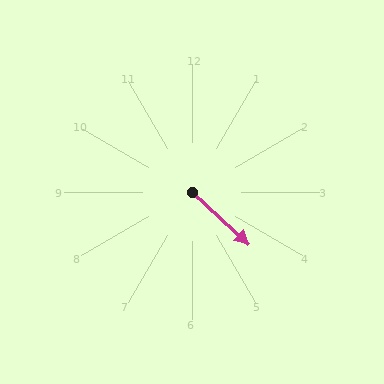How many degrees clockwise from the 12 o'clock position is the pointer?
Approximately 133 degrees.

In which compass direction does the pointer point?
Southeast.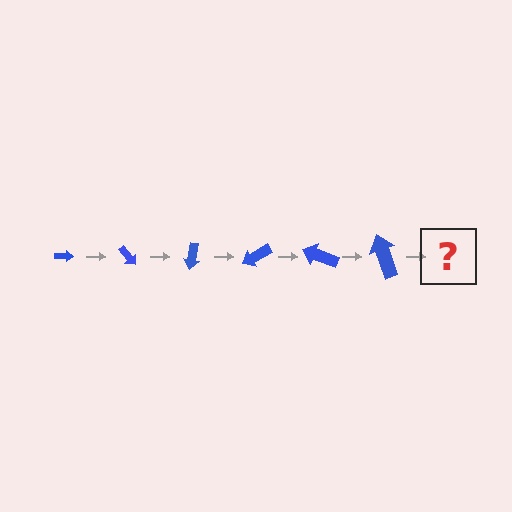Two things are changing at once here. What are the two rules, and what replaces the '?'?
The two rules are that the arrow grows larger each step and it rotates 50 degrees each step. The '?' should be an arrow, larger than the previous one and rotated 300 degrees from the start.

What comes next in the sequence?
The next element should be an arrow, larger than the previous one and rotated 300 degrees from the start.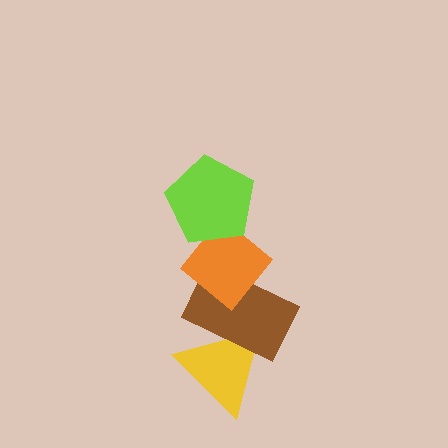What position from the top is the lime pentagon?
The lime pentagon is 1st from the top.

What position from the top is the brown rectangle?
The brown rectangle is 3rd from the top.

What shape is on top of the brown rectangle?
The orange diamond is on top of the brown rectangle.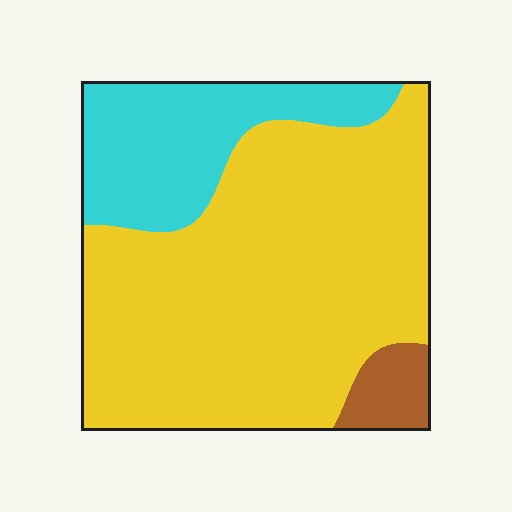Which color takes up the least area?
Brown, at roughly 5%.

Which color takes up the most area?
Yellow, at roughly 70%.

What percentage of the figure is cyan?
Cyan takes up about one quarter (1/4) of the figure.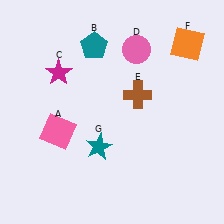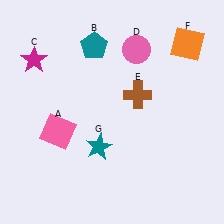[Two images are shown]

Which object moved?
The magenta star (C) moved left.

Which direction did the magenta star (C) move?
The magenta star (C) moved left.